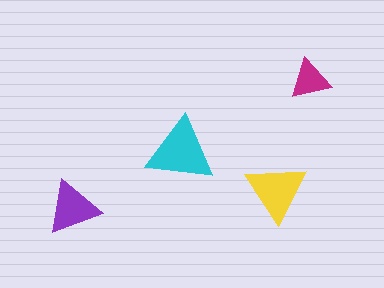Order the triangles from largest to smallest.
the cyan one, the yellow one, the purple one, the magenta one.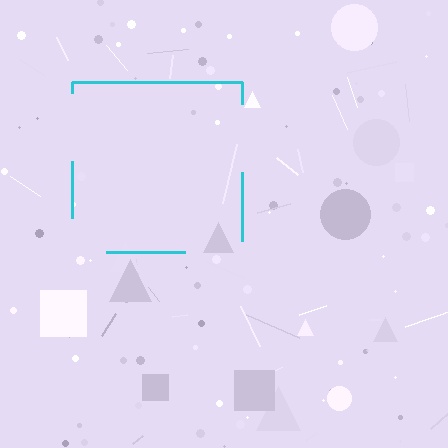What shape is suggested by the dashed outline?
The dashed outline suggests a square.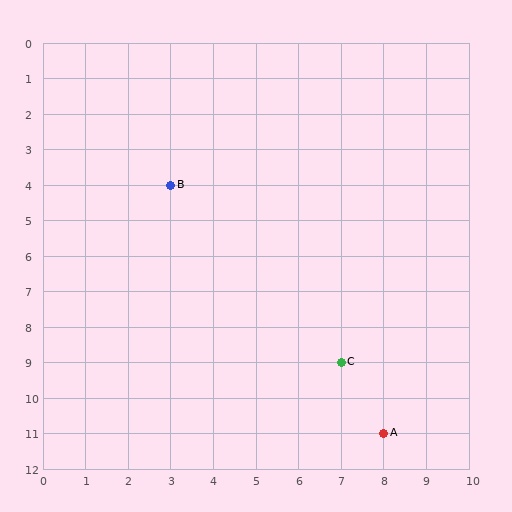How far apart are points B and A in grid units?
Points B and A are 5 columns and 7 rows apart (about 8.6 grid units diagonally).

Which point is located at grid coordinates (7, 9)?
Point C is at (7, 9).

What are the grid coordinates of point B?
Point B is at grid coordinates (3, 4).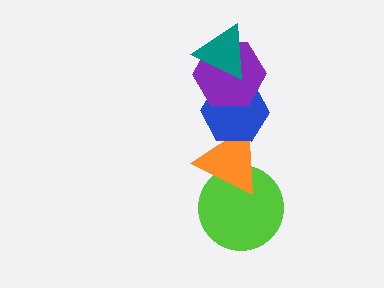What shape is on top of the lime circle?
The orange triangle is on top of the lime circle.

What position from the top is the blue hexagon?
The blue hexagon is 3rd from the top.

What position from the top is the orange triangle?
The orange triangle is 4th from the top.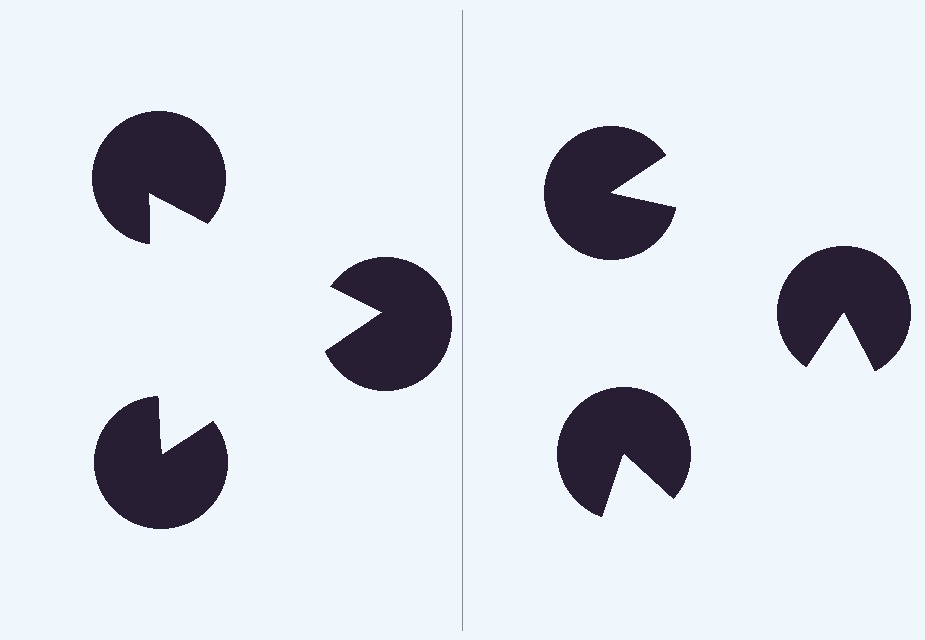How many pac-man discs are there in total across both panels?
6 — 3 on each side.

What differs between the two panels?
The pac-man discs are positioned identically on both sides; only the wedge orientations differ. On the left they align to a triangle; on the right they are misaligned.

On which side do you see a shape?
An illusory triangle appears on the left side. On the right side the wedge cuts are rotated, so no coherent shape forms.